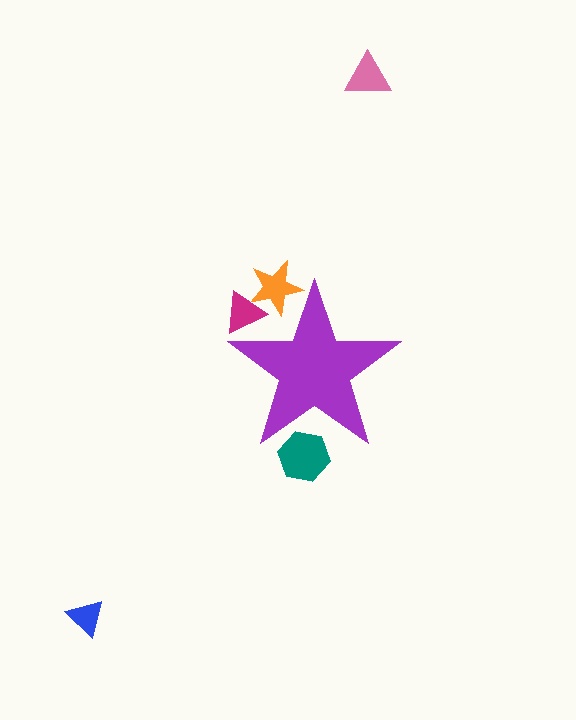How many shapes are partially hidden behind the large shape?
3 shapes are partially hidden.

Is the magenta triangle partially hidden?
Yes, the magenta triangle is partially hidden behind the purple star.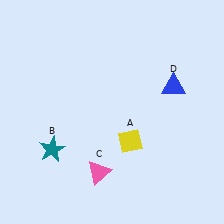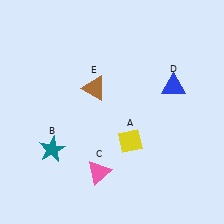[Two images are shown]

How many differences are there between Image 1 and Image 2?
There is 1 difference between the two images.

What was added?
A brown triangle (E) was added in Image 2.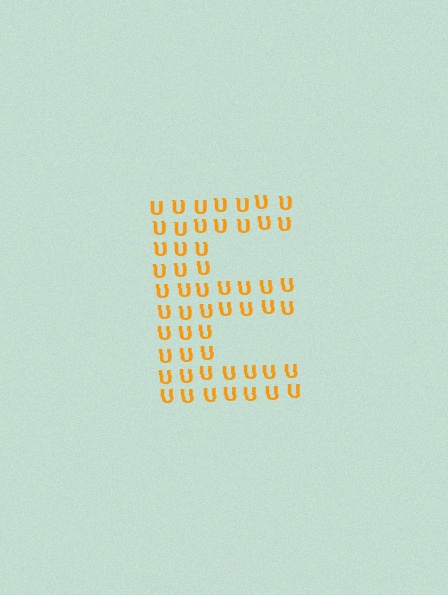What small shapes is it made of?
It is made of small letter U's.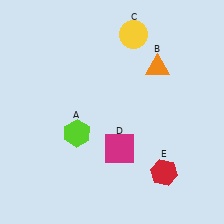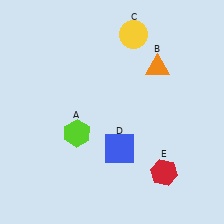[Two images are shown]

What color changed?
The square (D) changed from magenta in Image 1 to blue in Image 2.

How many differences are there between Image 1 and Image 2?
There is 1 difference between the two images.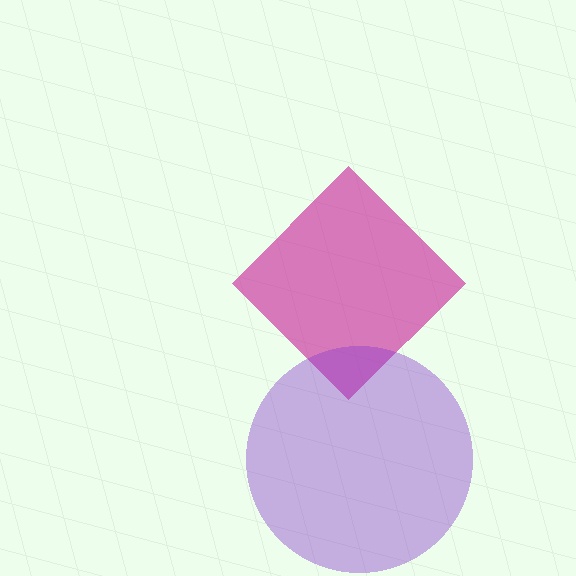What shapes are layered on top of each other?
The layered shapes are: a magenta diamond, a purple circle.